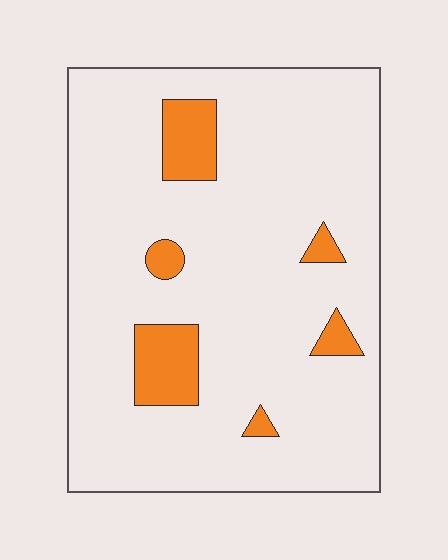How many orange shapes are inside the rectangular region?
6.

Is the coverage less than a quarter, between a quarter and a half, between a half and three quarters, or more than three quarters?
Less than a quarter.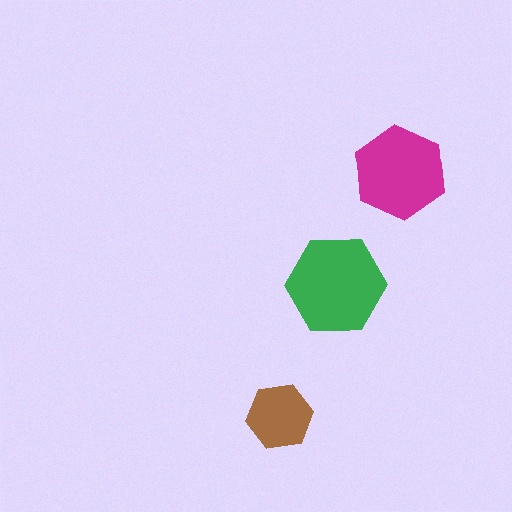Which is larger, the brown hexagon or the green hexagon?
The green one.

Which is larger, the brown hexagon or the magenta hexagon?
The magenta one.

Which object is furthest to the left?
The brown hexagon is leftmost.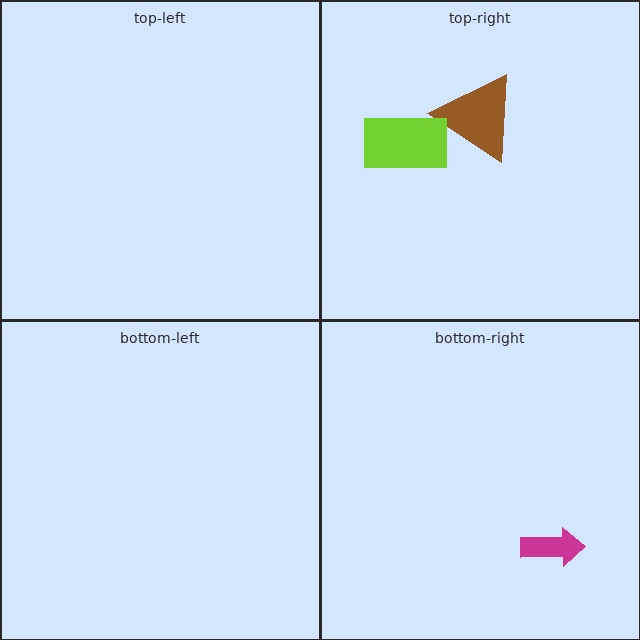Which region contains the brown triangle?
The top-right region.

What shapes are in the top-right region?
The brown triangle, the lime rectangle.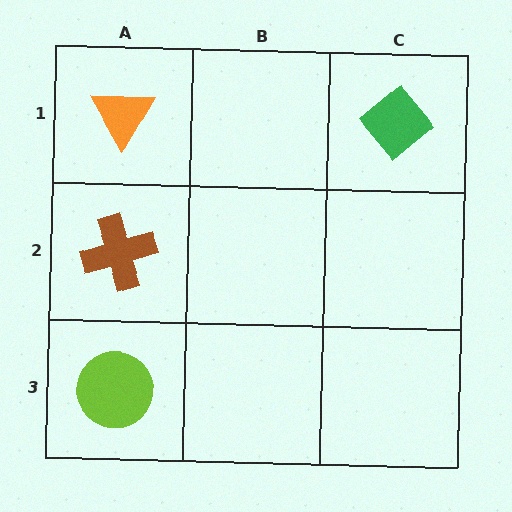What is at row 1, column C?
A green diamond.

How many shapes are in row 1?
2 shapes.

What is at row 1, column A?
An orange triangle.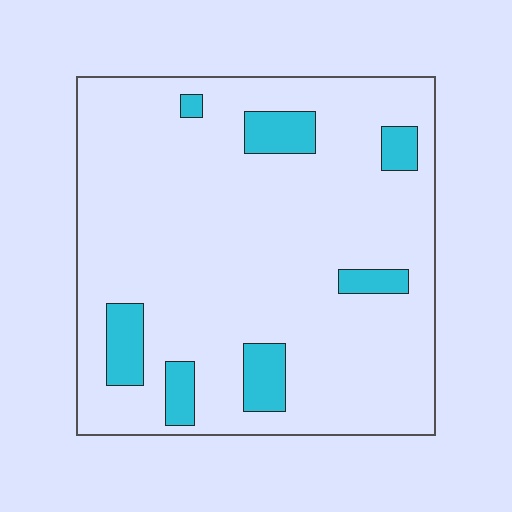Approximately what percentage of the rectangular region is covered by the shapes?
Approximately 10%.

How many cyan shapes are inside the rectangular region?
7.